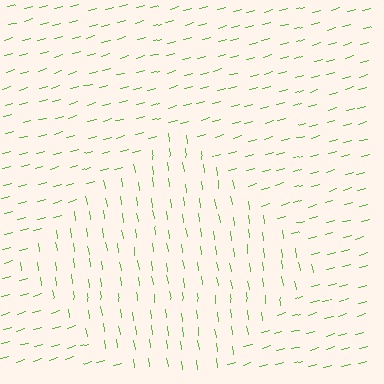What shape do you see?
I see a diamond.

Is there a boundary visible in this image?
Yes, there is a texture boundary formed by a change in line orientation.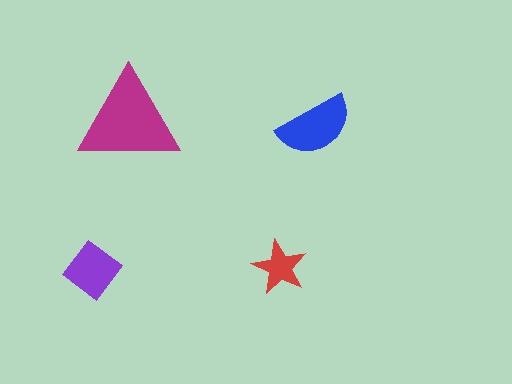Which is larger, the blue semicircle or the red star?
The blue semicircle.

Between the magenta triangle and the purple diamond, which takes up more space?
The magenta triangle.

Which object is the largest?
The magenta triangle.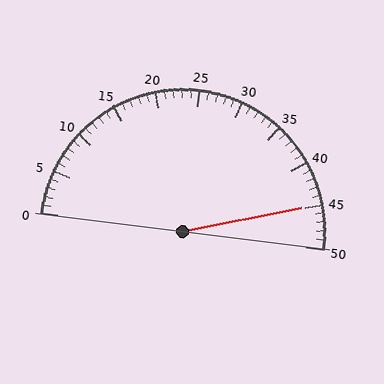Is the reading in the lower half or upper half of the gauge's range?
The reading is in the upper half of the range (0 to 50).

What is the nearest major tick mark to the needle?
The nearest major tick mark is 45.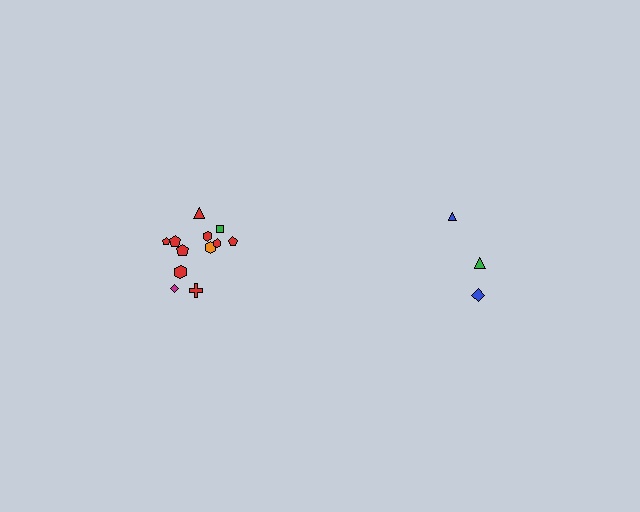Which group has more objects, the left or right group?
The left group.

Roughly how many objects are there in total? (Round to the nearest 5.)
Roughly 15 objects in total.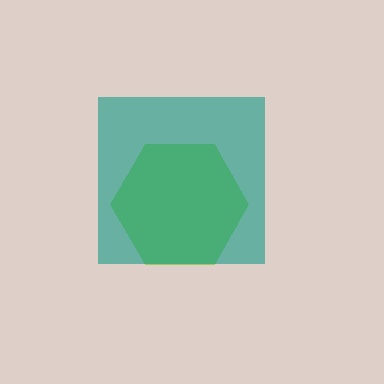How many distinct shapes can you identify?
There are 2 distinct shapes: a lime hexagon, a teal square.